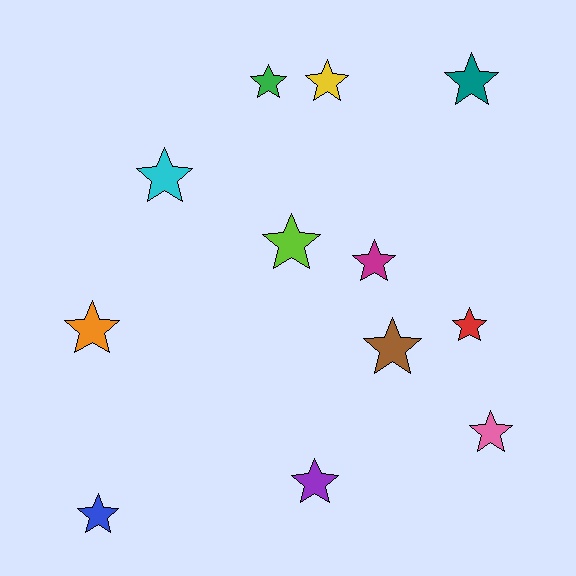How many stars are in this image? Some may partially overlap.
There are 12 stars.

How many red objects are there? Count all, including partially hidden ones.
There is 1 red object.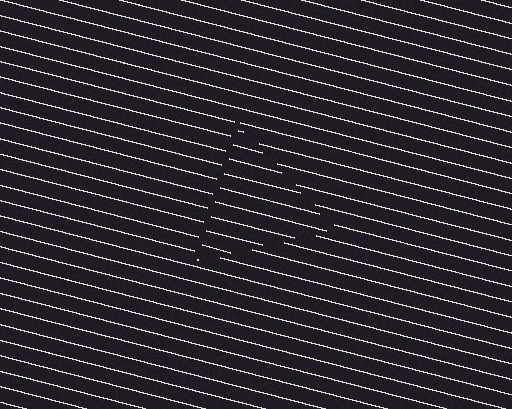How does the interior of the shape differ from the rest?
The interior of the shape contains the same grating, shifted by half a period — the contour is defined by the phase discontinuity where line-ends from the inner and outer gratings abut.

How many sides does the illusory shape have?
3 sides — the line-ends trace a triangle.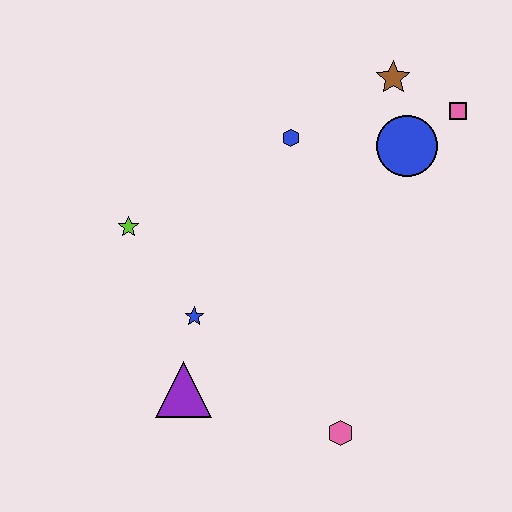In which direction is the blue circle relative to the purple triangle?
The blue circle is above the purple triangle.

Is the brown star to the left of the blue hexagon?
No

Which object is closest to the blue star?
The purple triangle is closest to the blue star.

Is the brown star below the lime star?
No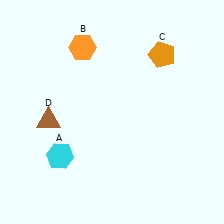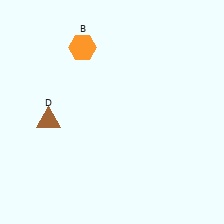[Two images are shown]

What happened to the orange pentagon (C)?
The orange pentagon (C) was removed in Image 2. It was in the top-right area of Image 1.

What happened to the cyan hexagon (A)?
The cyan hexagon (A) was removed in Image 2. It was in the bottom-left area of Image 1.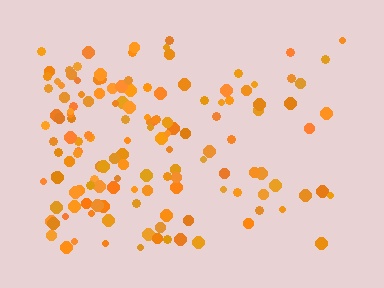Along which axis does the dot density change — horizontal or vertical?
Horizontal.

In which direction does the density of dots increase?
From right to left, with the left side densest.